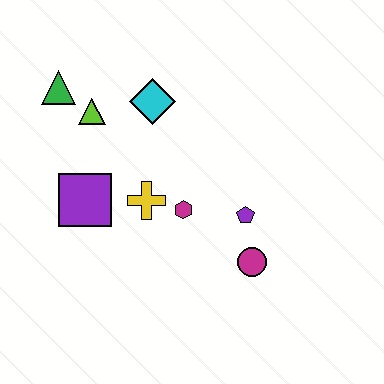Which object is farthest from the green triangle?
The magenta circle is farthest from the green triangle.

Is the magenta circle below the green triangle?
Yes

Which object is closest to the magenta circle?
The purple pentagon is closest to the magenta circle.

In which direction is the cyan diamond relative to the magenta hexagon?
The cyan diamond is above the magenta hexagon.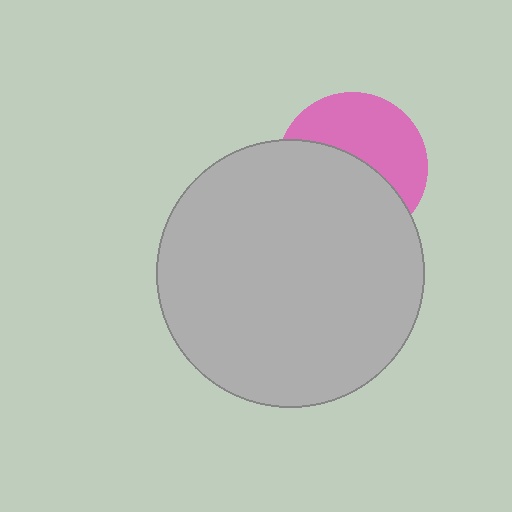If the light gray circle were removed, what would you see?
You would see the complete pink circle.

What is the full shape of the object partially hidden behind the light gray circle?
The partially hidden object is a pink circle.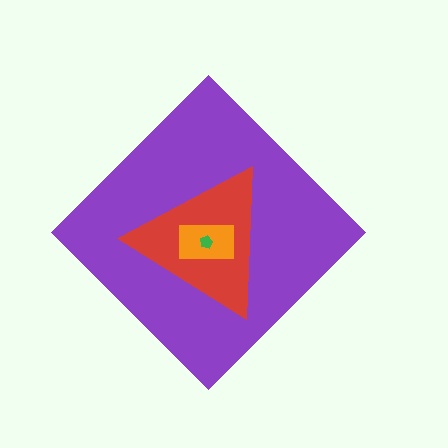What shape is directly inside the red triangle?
The orange rectangle.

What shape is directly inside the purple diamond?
The red triangle.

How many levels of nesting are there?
4.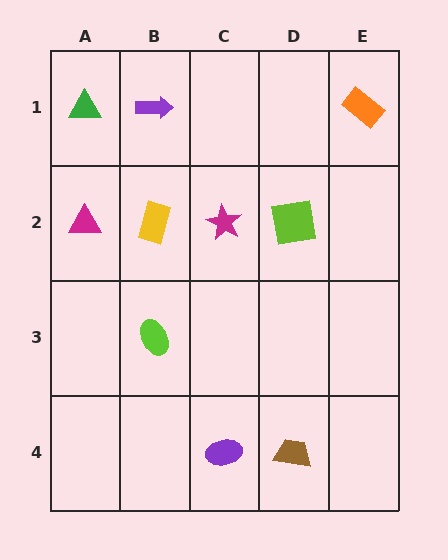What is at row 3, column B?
A lime ellipse.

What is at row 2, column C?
A magenta star.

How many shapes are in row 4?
2 shapes.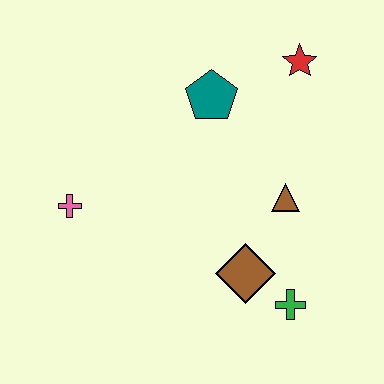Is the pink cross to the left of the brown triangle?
Yes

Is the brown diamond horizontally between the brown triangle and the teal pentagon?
Yes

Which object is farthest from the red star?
The pink cross is farthest from the red star.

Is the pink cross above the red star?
No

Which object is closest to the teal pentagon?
The red star is closest to the teal pentagon.